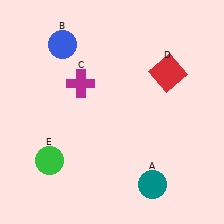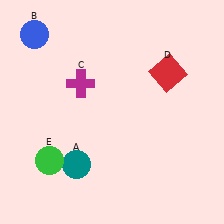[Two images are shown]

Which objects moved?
The objects that moved are: the teal circle (A), the blue circle (B).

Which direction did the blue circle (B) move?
The blue circle (B) moved left.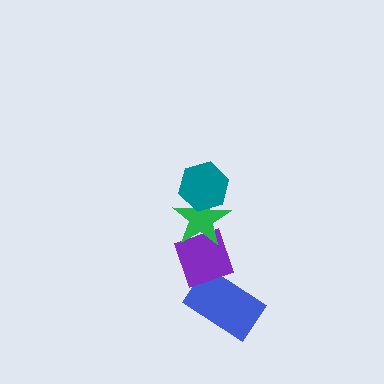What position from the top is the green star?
The green star is 2nd from the top.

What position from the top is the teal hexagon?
The teal hexagon is 1st from the top.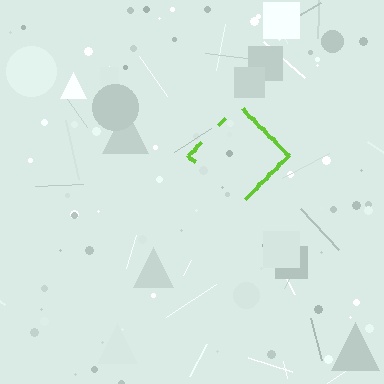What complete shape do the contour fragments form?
The contour fragments form a diamond.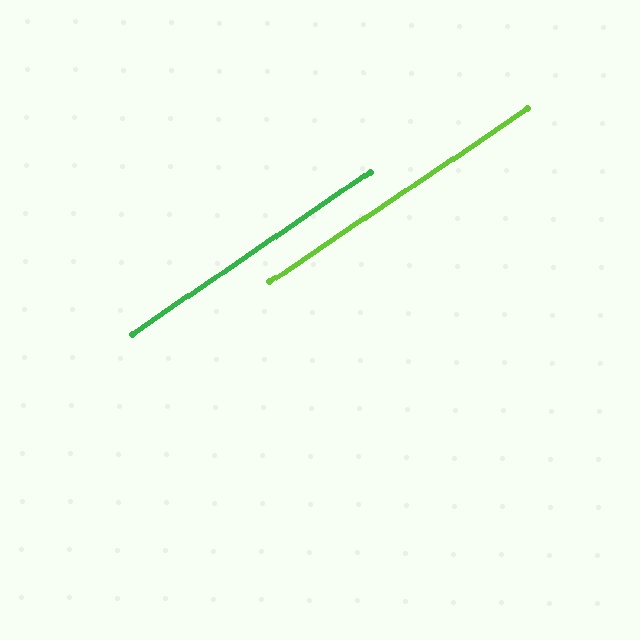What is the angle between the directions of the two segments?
Approximately 0 degrees.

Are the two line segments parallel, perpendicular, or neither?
Parallel — their directions differ by only 0.5°.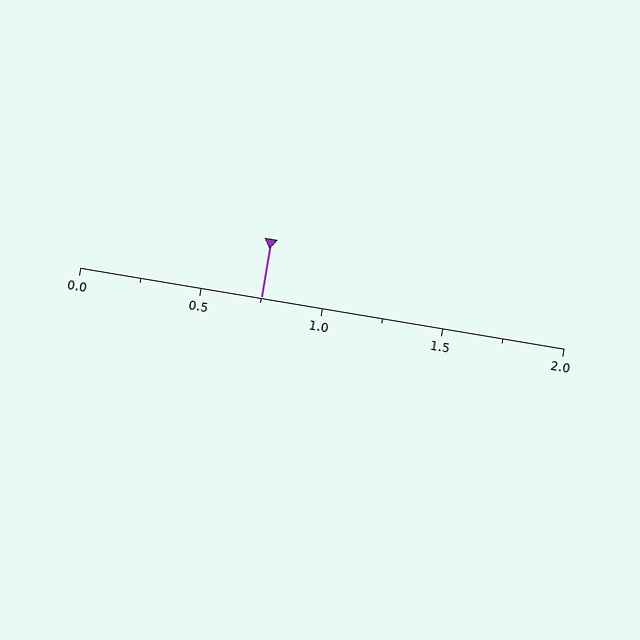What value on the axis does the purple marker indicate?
The marker indicates approximately 0.75.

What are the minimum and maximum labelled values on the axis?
The axis runs from 0.0 to 2.0.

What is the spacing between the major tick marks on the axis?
The major ticks are spaced 0.5 apart.